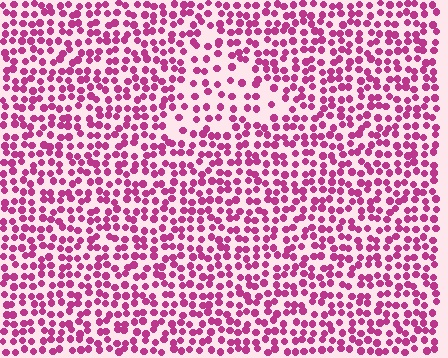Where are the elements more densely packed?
The elements are more densely packed outside the triangle boundary.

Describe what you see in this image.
The image contains small magenta elements arranged at two different densities. A triangle-shaped region is visible where the elements are less densely packed than the surrounding area.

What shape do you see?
I see a triangle.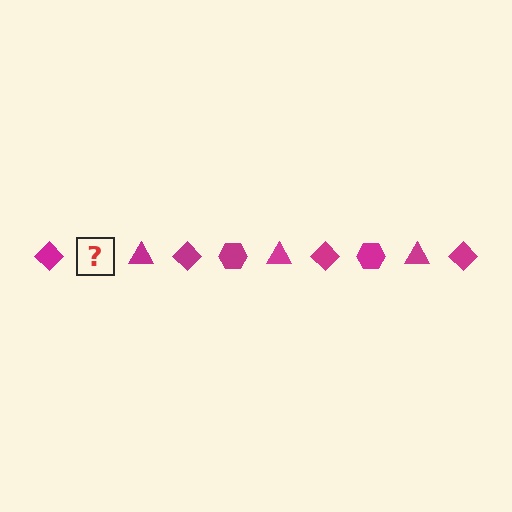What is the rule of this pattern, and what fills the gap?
The rule is that the pattern cycles through diamond, hexagon, triangle shapes in magenta. The gap should be filled with a magenta hexagon.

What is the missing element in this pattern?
The missing element is a magenta hexagon.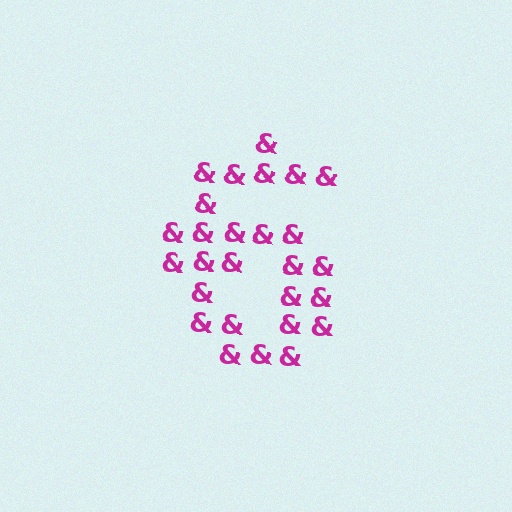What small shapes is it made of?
It is made of small ampersands.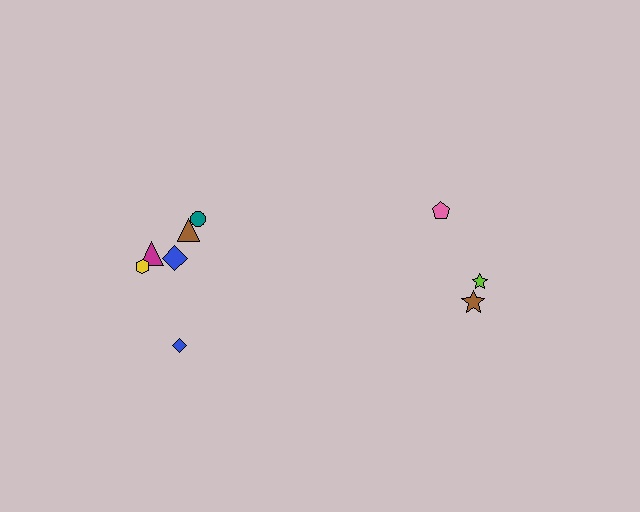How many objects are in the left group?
There are 6 objects.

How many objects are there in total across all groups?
There are 9 objects.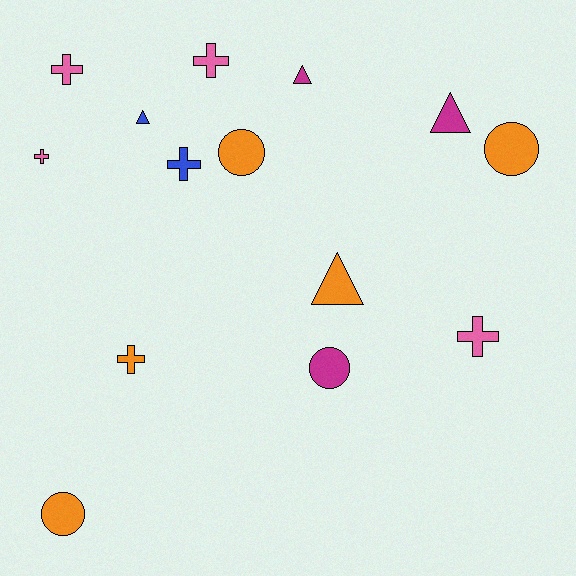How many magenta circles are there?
There is 1 magenta circle.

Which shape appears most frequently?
Cross, with 6 objects.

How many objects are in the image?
There are 14 objects.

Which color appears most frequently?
Orange, with 5 objects.